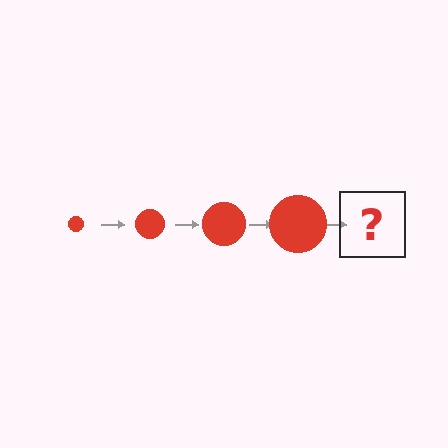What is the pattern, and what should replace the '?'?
The pattern is that the circle gets progressively larger each step. The '?' should be a red circle, larger than the previous one.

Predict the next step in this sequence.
The next step is a red circle, larger than the previous one.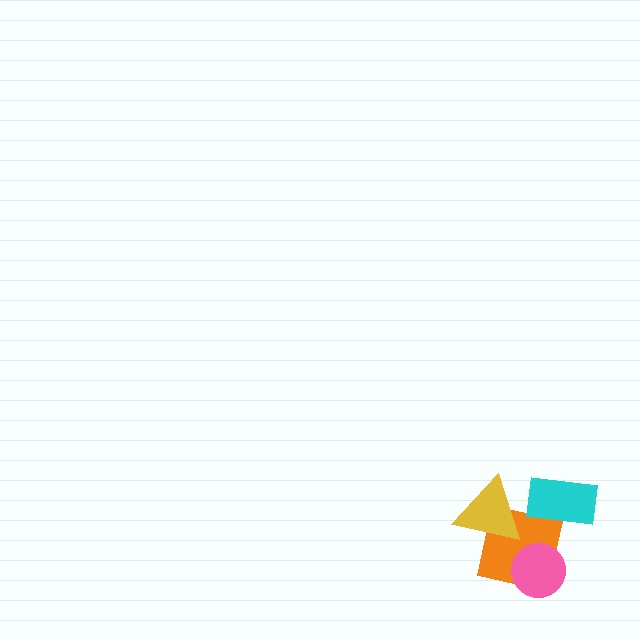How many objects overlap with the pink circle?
1 object overlaps with the pink circle.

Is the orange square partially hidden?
Yes, it is partially covered by another shape.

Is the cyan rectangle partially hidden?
No, no other shape covers it.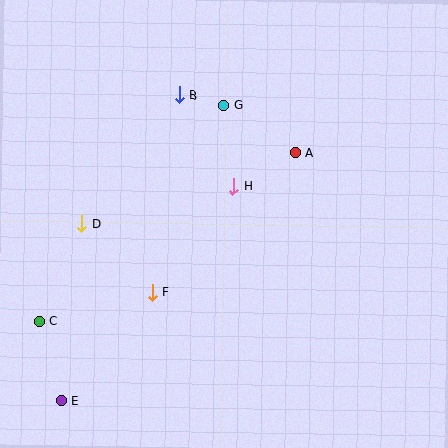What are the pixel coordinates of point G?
Point G is at (224, 105).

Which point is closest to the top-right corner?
Point A is closest to the top-right corner.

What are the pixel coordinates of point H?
Point H is at (233, 186).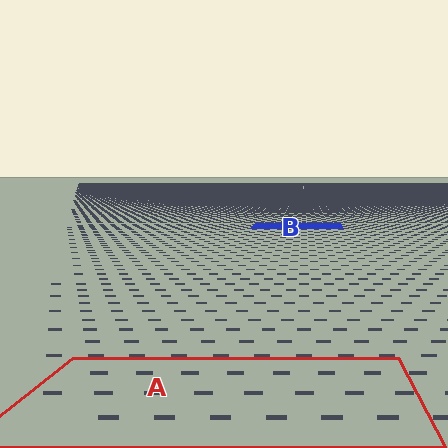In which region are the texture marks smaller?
The texture marks are smaller in region B, because it is farther away.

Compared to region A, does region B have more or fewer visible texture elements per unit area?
Region B has more texture elements per unit area — they are packed more densely because it is farther away.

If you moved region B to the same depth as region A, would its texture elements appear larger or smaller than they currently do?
They would appear larger. At a closer depth, the same texture elements are projected at a bigger on-screen size.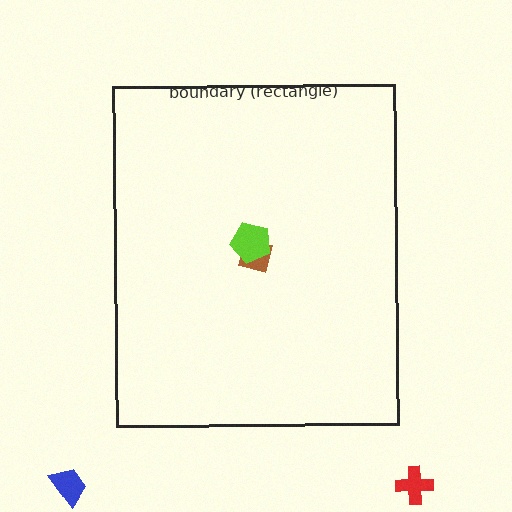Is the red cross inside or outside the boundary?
Outside.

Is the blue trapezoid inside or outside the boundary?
Outside.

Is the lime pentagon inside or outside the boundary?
Inside.